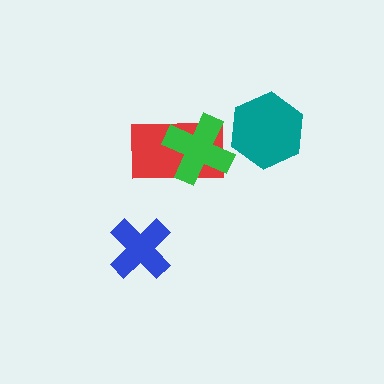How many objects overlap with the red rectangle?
1 object overlaps with the red rectangle.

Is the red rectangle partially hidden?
Yes, it is partially covered by another shape.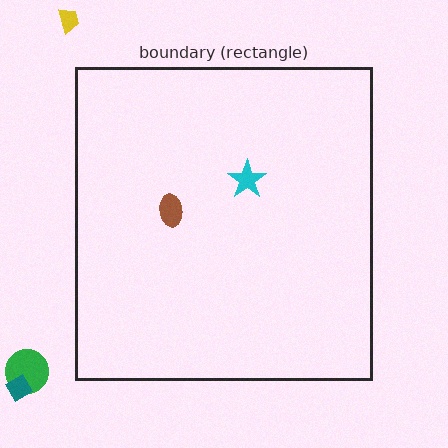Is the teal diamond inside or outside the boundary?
Outside.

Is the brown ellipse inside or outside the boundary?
Inside.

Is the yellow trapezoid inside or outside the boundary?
Outside.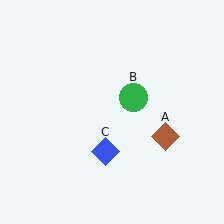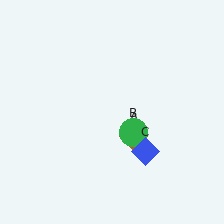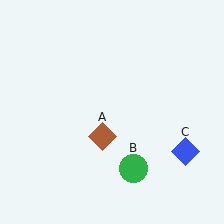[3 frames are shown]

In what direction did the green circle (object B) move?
The green circle (object B) moved down.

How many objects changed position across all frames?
3 objects changed position: brown diamond (object A), green circle (object B), blue diamond (object C).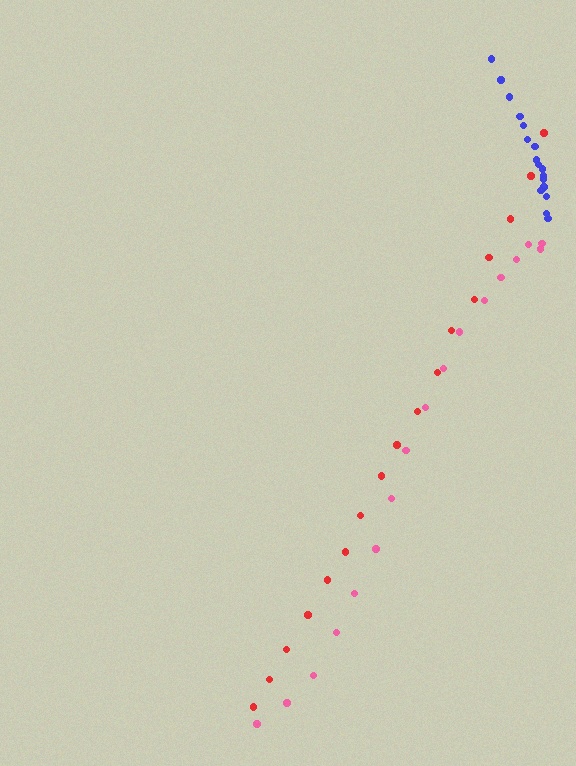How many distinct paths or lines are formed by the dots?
There are 3 distinct paths.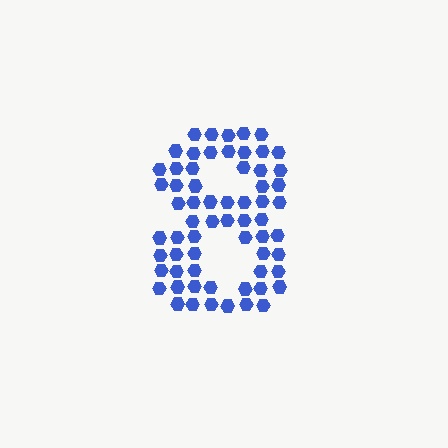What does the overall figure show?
The overall figure shows the digit 8.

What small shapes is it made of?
It is made of small hexagons.